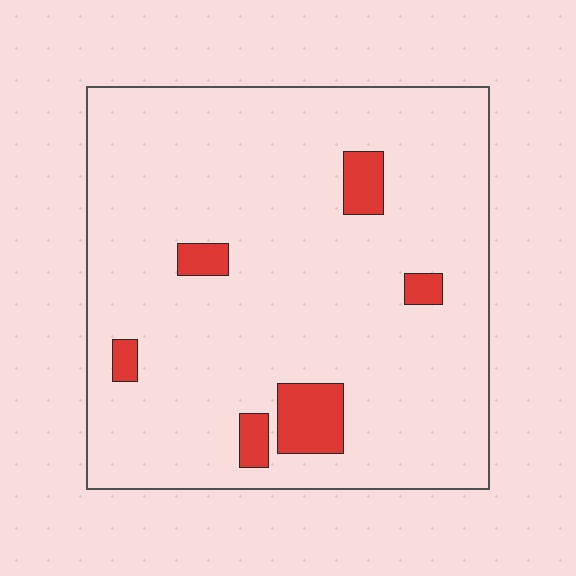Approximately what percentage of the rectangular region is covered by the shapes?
Approximately 10%.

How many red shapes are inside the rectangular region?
6.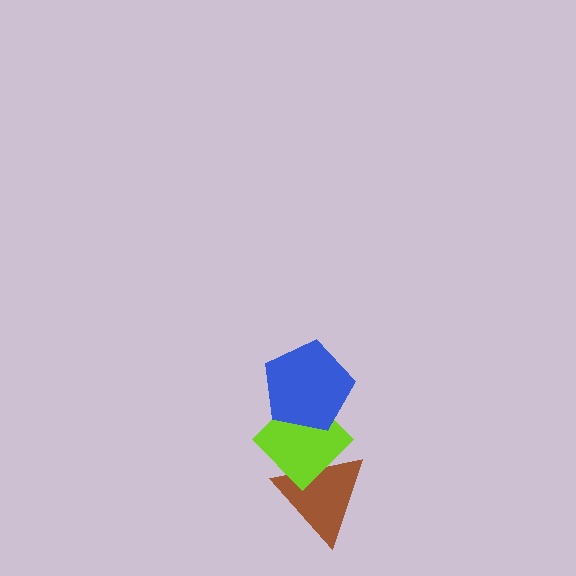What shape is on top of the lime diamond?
The blue pentagon is on top of the lime diamond.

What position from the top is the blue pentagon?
The blue pentagon is 1st from the top.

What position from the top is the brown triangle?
The brown triangle is 3rd from the top.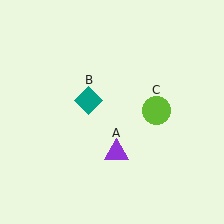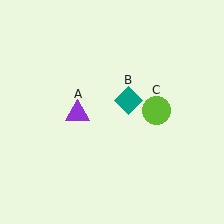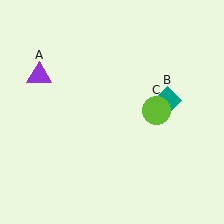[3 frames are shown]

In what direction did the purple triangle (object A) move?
The purple triangle (object A) moved up and to the left.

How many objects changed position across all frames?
2 objects changed position: purple triangle (object A), teal diamond (object B).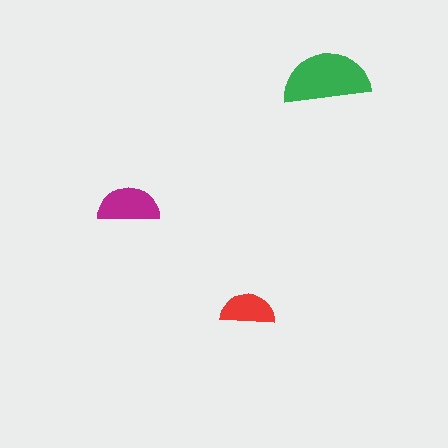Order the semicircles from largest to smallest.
the green one, the magenta one, the red one.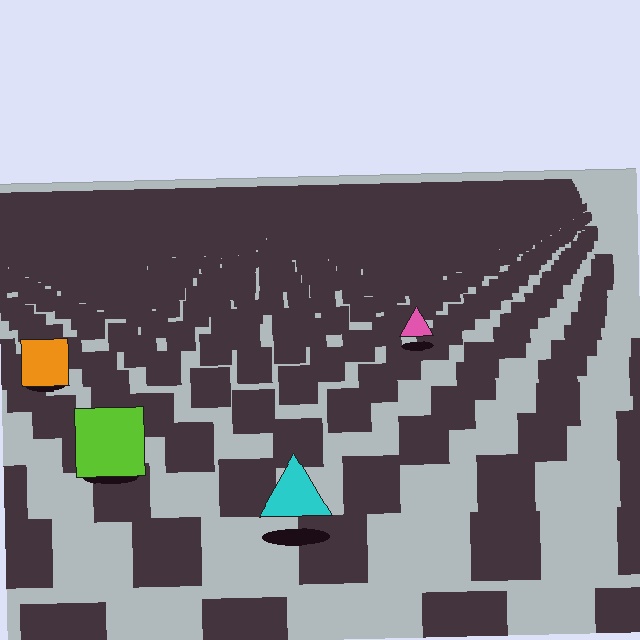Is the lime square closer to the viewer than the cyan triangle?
No. The cyan triangle is closer — you can tell from the texture gradient: the ground texture is coarser near it.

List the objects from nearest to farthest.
From nearest to farthest: the cyan triangle, the lime square, the orange square, the pink triangle.